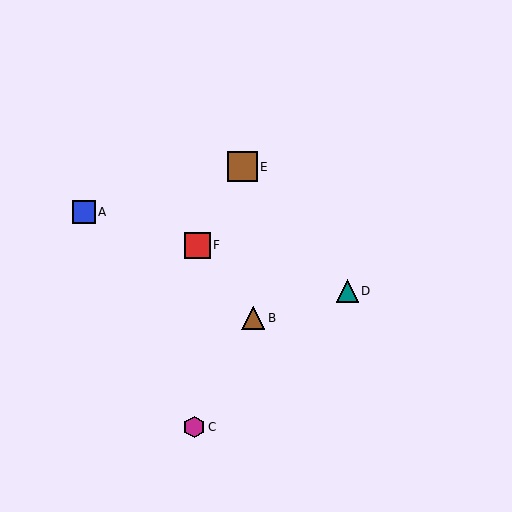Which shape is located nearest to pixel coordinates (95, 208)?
The blue square (labeled A) at (84, 212) is nearest to that location.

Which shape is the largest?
The brown square (labeled E) is the largest.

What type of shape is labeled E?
Shape E is a brown square.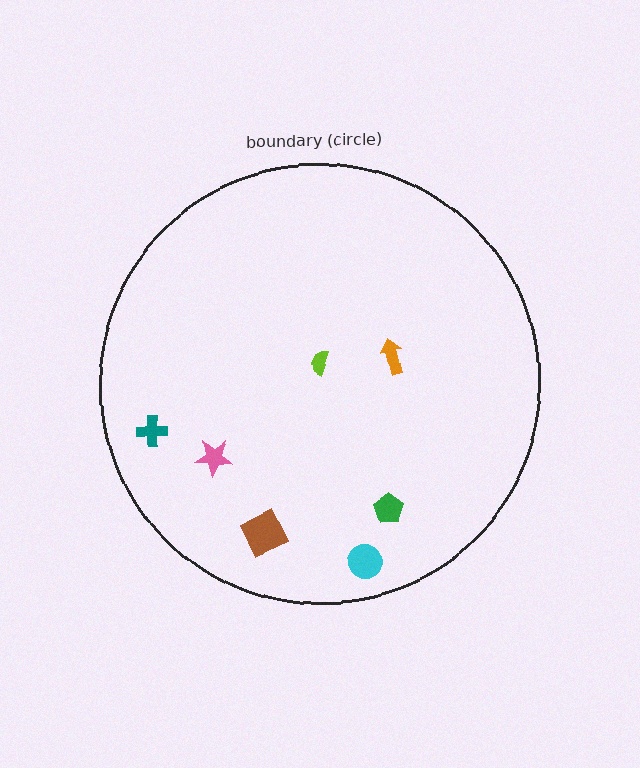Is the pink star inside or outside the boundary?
Inside.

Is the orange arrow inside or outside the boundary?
Inside.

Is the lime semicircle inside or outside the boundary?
Inside.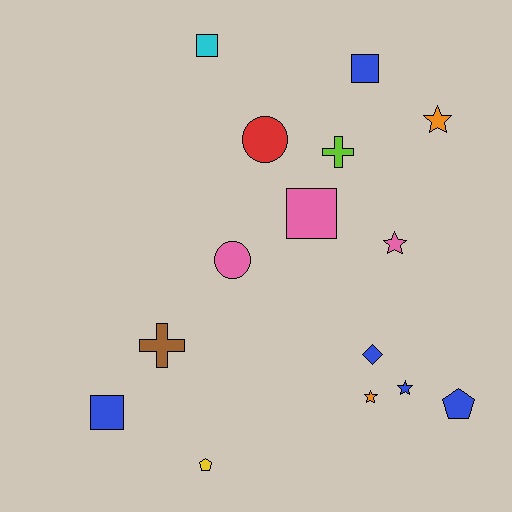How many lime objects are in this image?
There is 1 lime object.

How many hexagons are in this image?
There are no hexagons.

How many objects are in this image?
There are 15 objects.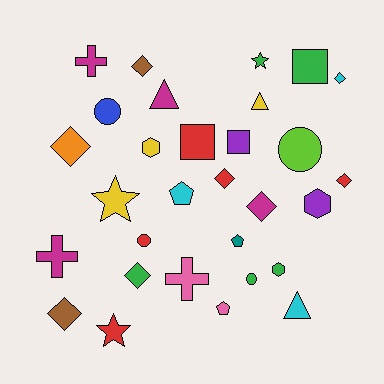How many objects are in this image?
There are 30 objects.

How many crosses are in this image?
There are 3 crosses.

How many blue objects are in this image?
There is 1 blue object.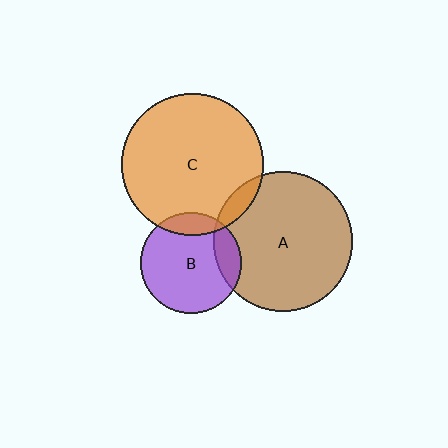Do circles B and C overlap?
Yes.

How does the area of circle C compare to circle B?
Approximately 2.0 times.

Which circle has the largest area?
Circle C (orange).